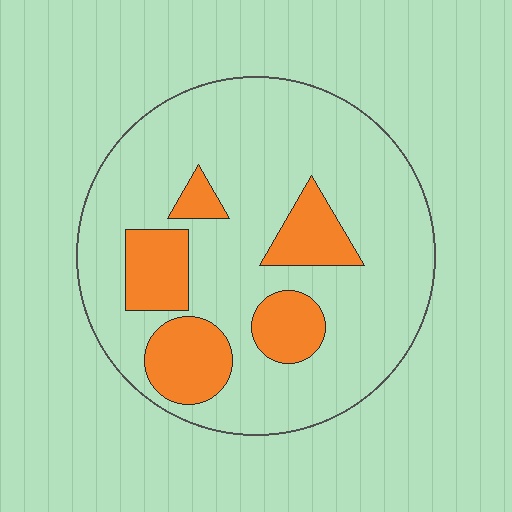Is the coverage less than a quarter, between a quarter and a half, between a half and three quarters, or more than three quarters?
Less than a quarter.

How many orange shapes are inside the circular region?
5.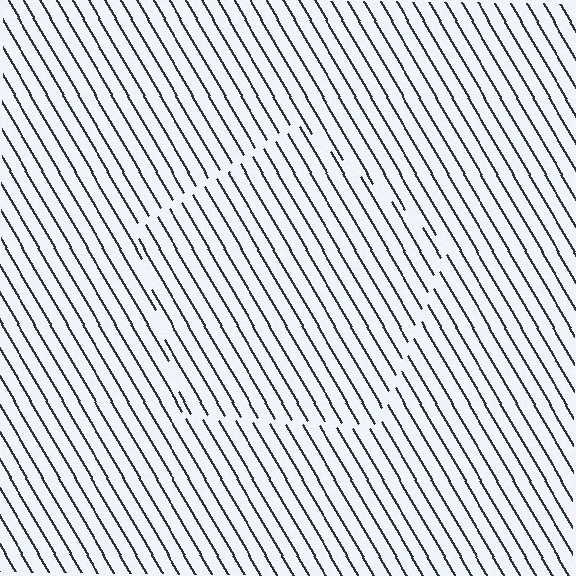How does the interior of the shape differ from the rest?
The interior of the shape contains the same grating, shifted by half a period — the contour is defined by the phase discontinuity where line-ends from the inner and outer gratings abut.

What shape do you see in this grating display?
An illusory pentagon. The interior of the shape contains the same grating, shifted by half a period — the contour is defined by the phase discontinuity where line-ends from the inner and outer gratings abut.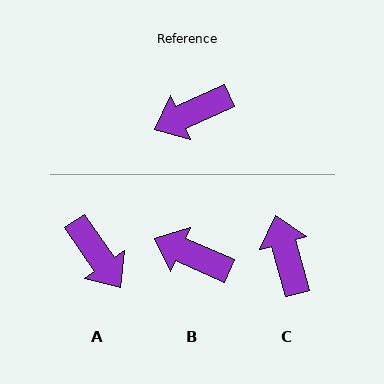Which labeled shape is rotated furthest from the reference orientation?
A, about 101 degrees away.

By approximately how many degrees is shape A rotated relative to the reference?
Approximately 101 degrees counter-clockwise.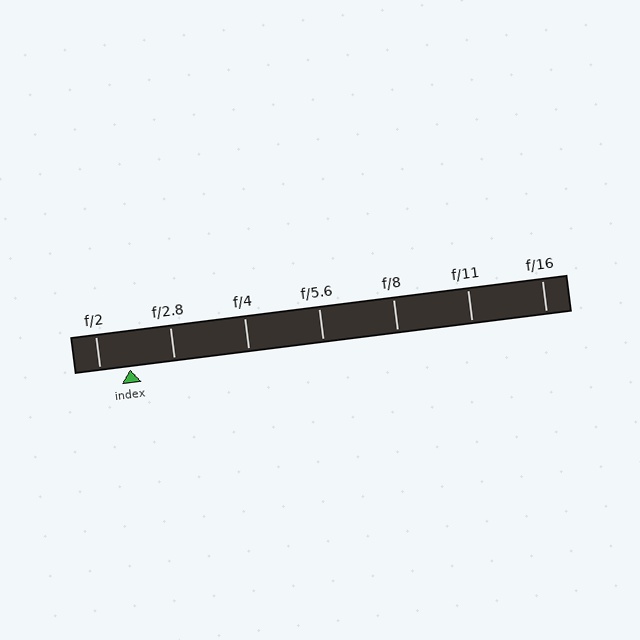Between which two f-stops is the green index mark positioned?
The index mark is between f/2 and f/2.8.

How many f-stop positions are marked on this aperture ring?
There are 7 f-stop positions marked.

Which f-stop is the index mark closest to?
The index mark is closest to f/2.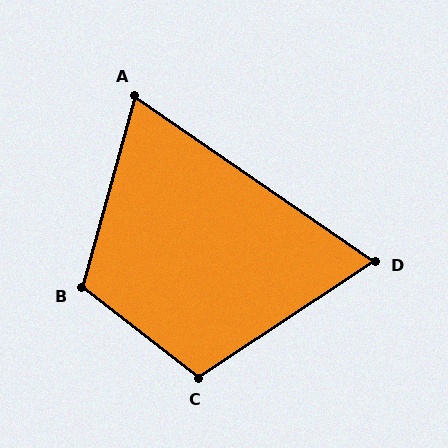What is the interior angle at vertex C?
Approximately 109 degrees (obtuse).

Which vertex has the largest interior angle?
B, at approximately 112 degrees.